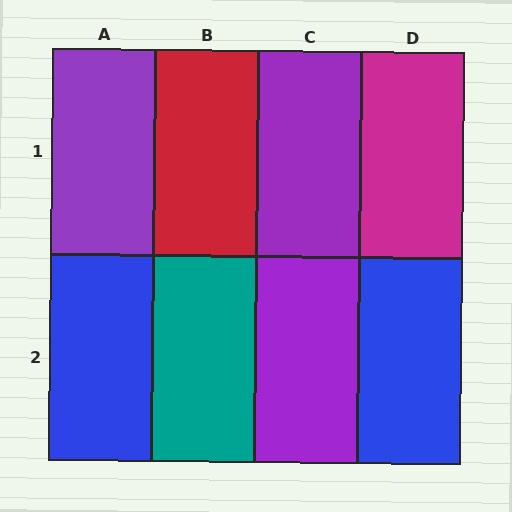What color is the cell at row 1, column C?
Purple.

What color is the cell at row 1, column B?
Red.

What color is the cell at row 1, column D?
Magenta.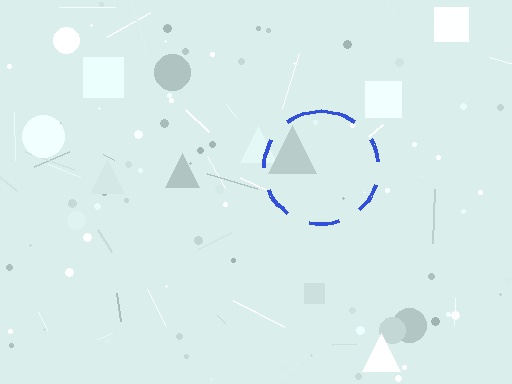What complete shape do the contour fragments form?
The contour fragments form a circle.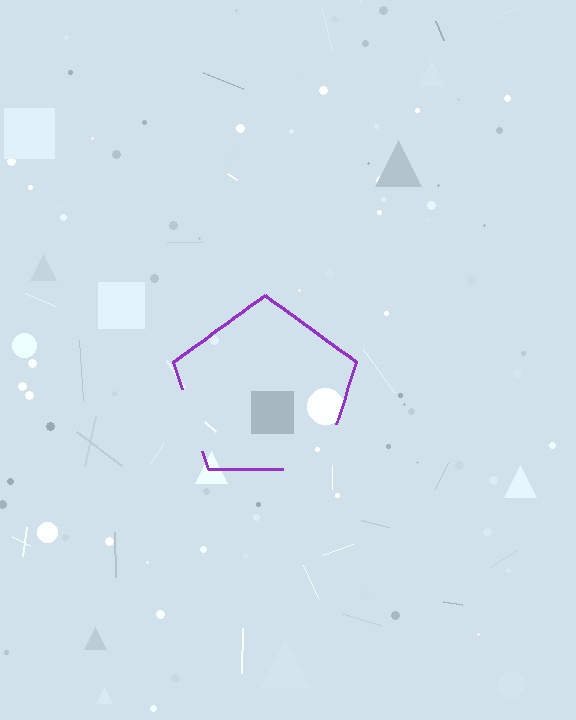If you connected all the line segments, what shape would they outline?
They would outline a pentagon.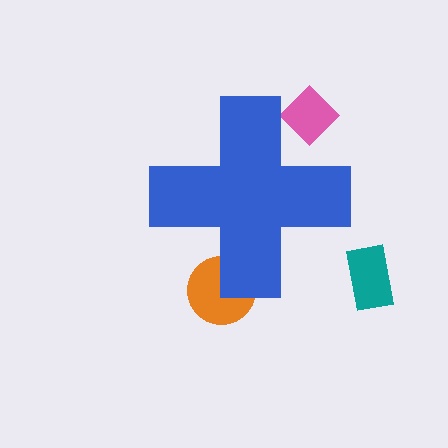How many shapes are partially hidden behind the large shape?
2 shapes are partially hidden.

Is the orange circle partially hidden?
Yes, the orange circle is partially hidden behind the blue cross.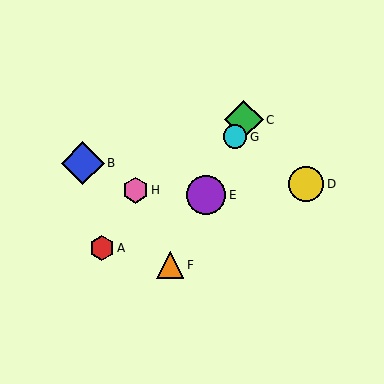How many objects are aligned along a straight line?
4 objects (C, E, F, G) are aligned along a straight line.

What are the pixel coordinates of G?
Object G is at (235, 137).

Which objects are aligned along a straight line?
Objects C, E, F, G are aligned along a straight line.